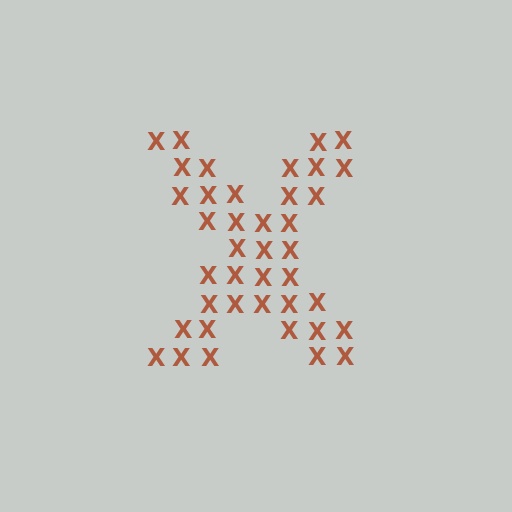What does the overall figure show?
The overall figure shows the letter X.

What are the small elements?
The small elements are letter X's.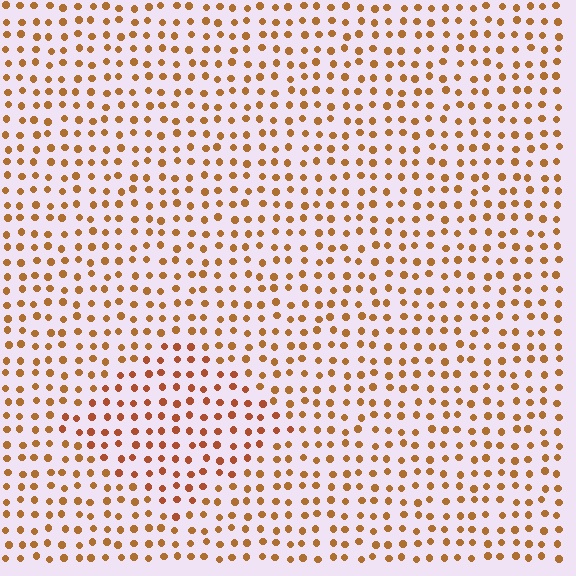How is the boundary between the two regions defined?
The boundary is defined purely by a slight shift in hue (about 16 degrees). Spacing, size, and orientation are identical on both sides.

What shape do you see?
I see a diamond.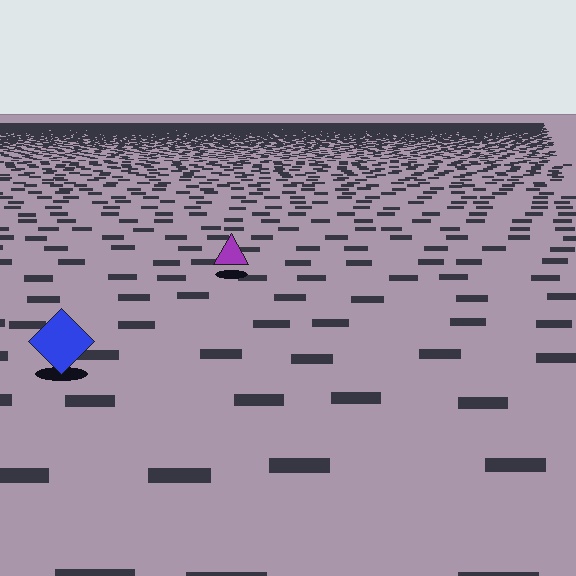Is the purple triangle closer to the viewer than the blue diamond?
No. The blue diamond is closer — you can tell from the texture gradient: the ground texture is coarser near it.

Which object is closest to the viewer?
The blue diamond is closest. The texture marks near it are larger and more spread out.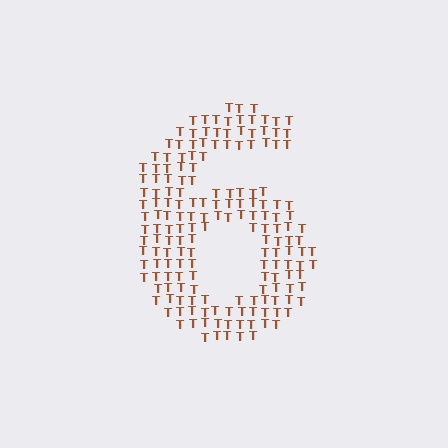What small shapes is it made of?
It is made of small letter T's.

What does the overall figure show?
The overall figure shows the digit 6.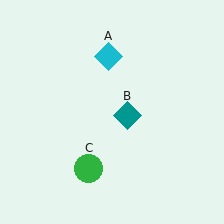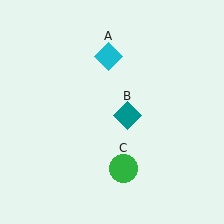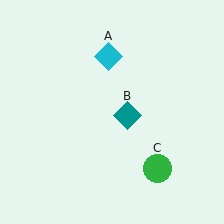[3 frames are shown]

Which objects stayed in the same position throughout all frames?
Cyan diamond (object A) and teal diamond (object B) remained stationary.